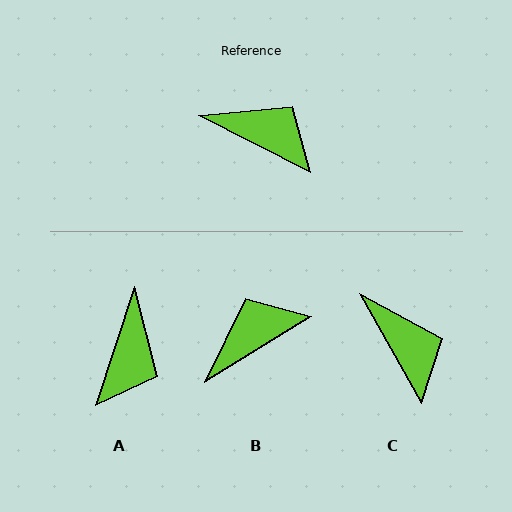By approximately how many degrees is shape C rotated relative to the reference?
Approximately 34 degrees clockwise.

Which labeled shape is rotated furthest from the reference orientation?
A, about 81 degrees away.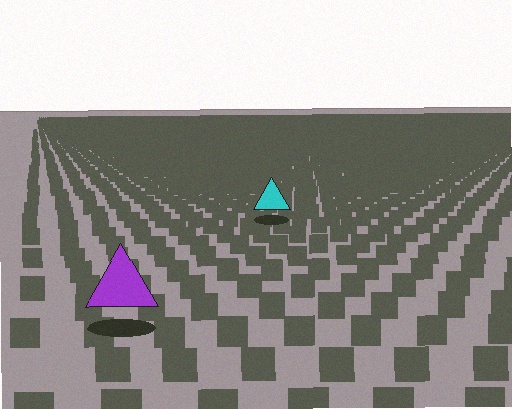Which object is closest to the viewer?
The purple triangle is closest. The texture marks near it are larger and more spread out.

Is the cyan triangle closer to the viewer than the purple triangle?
No. The purple triangle is closer — you can tell from the texture gradient: the ground texture is coarser near it.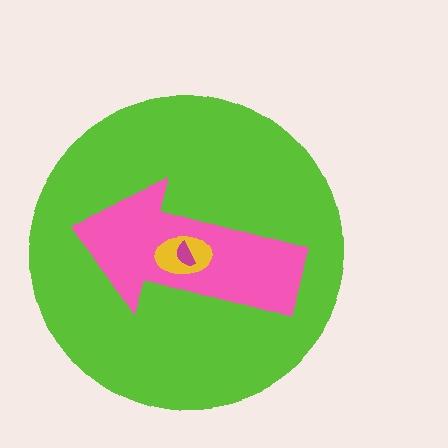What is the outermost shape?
The lime circle.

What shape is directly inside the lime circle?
The pink arrow.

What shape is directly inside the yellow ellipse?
The magenta semicircle.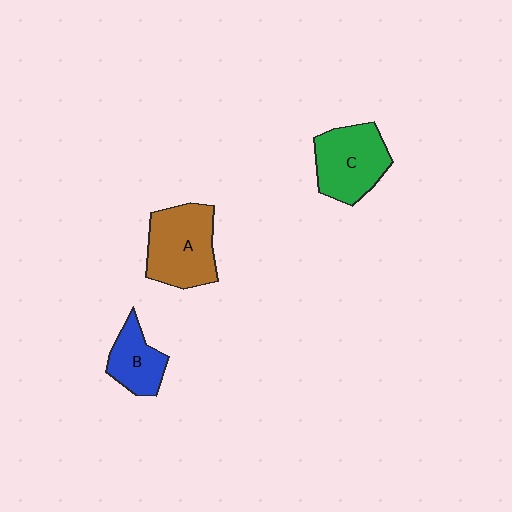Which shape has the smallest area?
Shape B (blue).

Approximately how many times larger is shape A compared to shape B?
Approximately 1.7 times.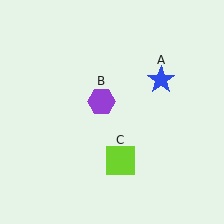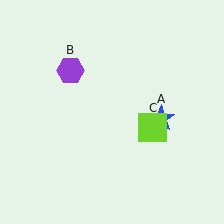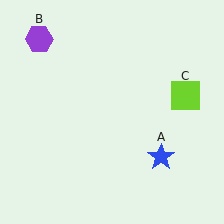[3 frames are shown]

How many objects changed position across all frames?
3 objects changed position: blue star (object A), purple hexagon (object B), lime square (object C).